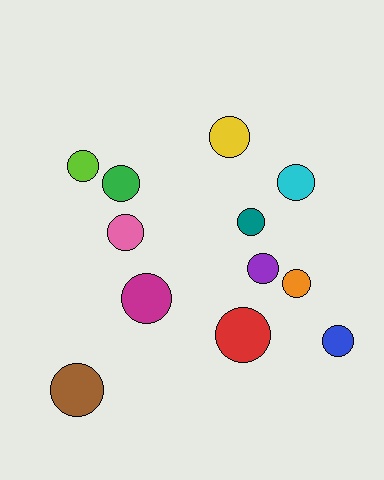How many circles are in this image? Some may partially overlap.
There are 12 circles.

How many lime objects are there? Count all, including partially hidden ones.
There is 1 lime object.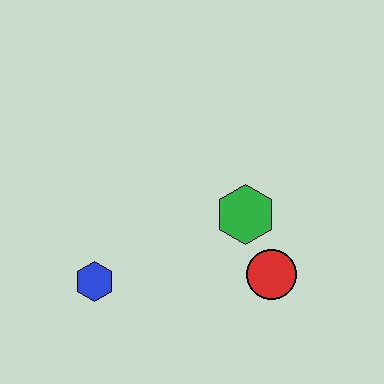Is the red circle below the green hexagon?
Yes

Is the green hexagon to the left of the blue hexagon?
No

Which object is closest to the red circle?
The green hexagon is closest to the red circle.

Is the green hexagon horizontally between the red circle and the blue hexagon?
Yes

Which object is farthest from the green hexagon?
The blue hexagon is farthest from the green hexagon.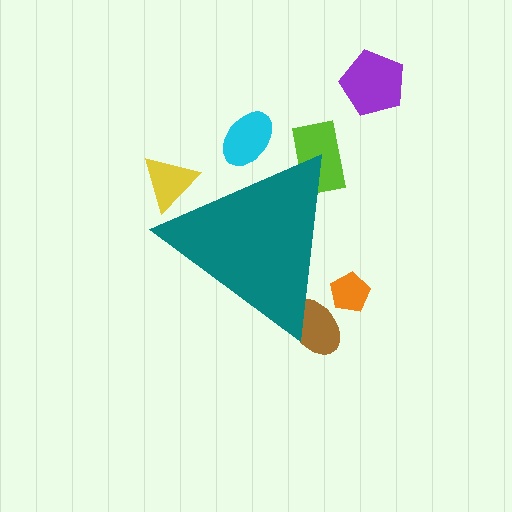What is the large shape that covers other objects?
A teal triangle.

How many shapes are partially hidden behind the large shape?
5 shapes are partially hidden.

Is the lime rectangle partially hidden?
Yes, the lime rectangle is partially hidden behind the teal triangle.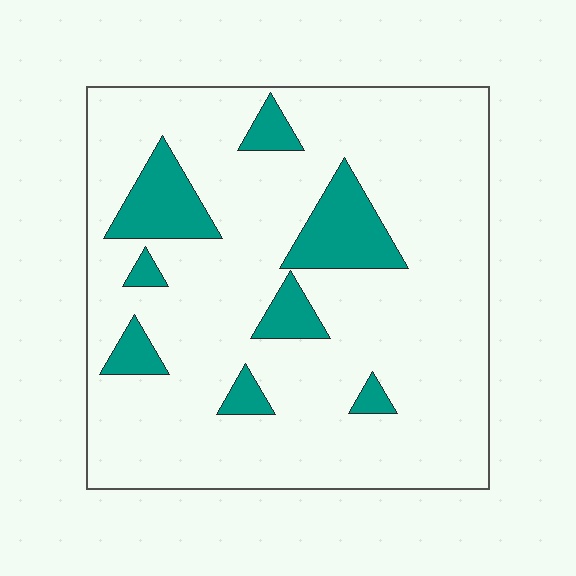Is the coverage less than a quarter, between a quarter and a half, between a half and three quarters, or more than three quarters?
Less than a quarter.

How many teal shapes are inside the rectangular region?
8.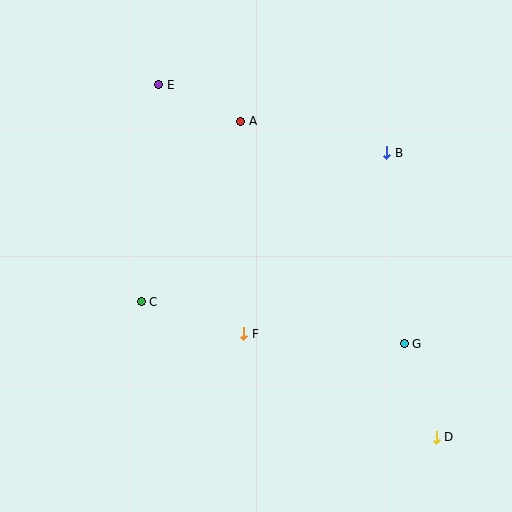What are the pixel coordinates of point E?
Point E is at (159, 85).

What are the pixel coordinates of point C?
Point C is at (141, 302).